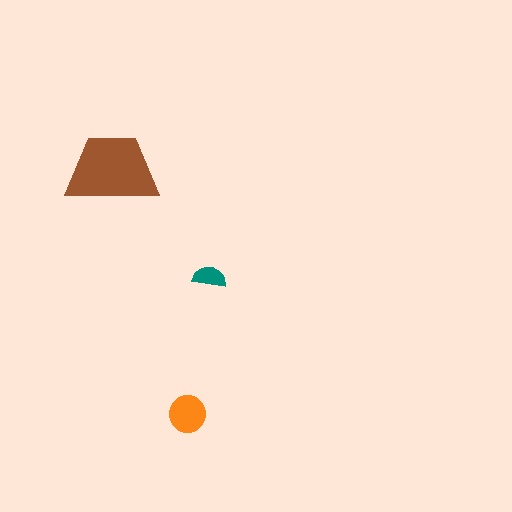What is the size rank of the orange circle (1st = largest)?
2nd.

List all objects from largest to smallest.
The brown trapezoid, the orange circle, the teal semicircle.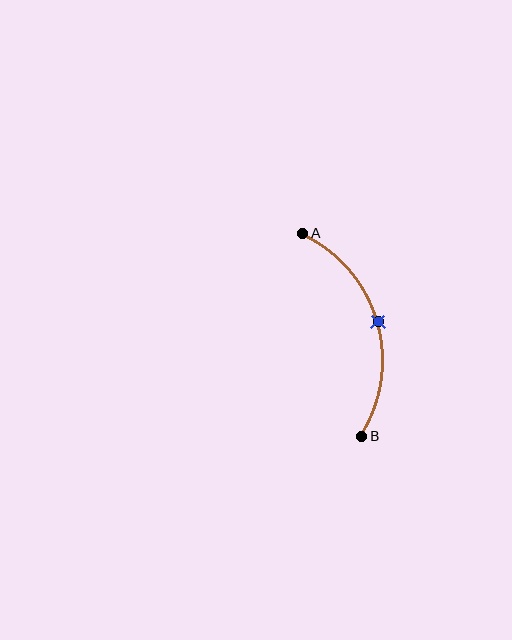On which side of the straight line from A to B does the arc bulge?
The arc bulges to the right of the straight line connecting A and B.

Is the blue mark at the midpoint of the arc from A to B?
Yes. The blue mark lies on the arc at equal arc-length from both A and B — it is the arc midpoint.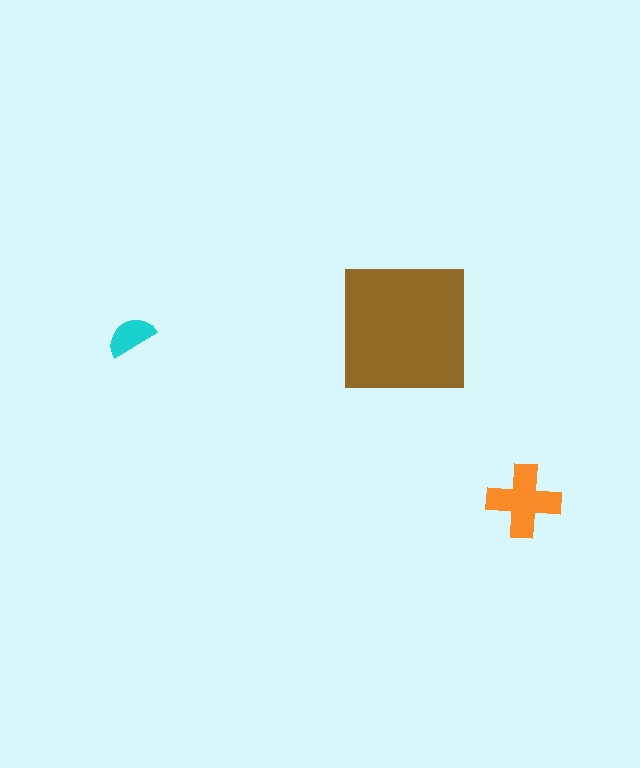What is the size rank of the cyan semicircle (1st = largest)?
3rd.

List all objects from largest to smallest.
The brown square, the orange cross, the cyan semicircle.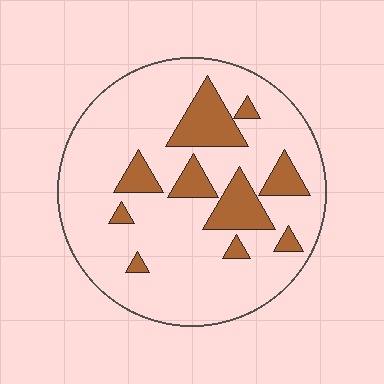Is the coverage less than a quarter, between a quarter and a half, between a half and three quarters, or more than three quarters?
Less than a quarter.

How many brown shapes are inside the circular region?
10.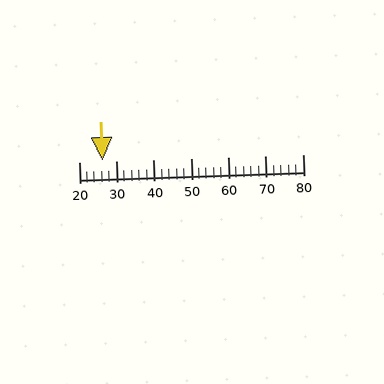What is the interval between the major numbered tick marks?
The major tick marks are spaced 10 units apart.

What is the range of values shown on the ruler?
The ruler shows values from 20 to 80.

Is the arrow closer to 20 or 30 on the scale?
The arrow is closer to 30.